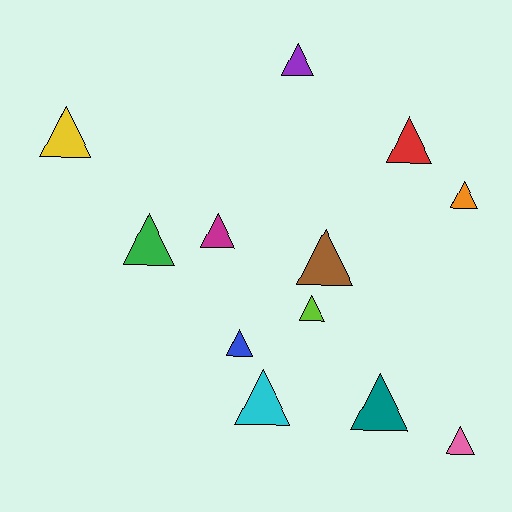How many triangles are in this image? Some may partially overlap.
There are 12 triangles.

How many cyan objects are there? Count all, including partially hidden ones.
There is 1 cyan object.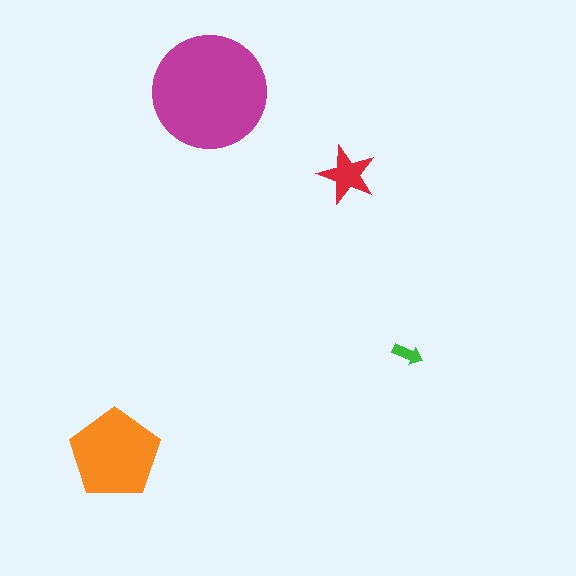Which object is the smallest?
The green arrow.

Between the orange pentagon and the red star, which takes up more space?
The orange pentagon.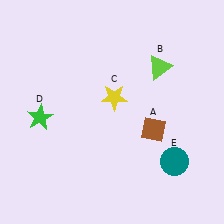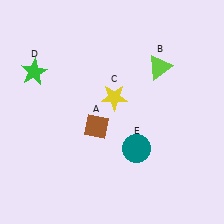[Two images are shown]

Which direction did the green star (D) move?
The green star (D) moved up.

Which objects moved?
The objects that moved are: the brown diamond (A), the green star (D), the teal circle (E).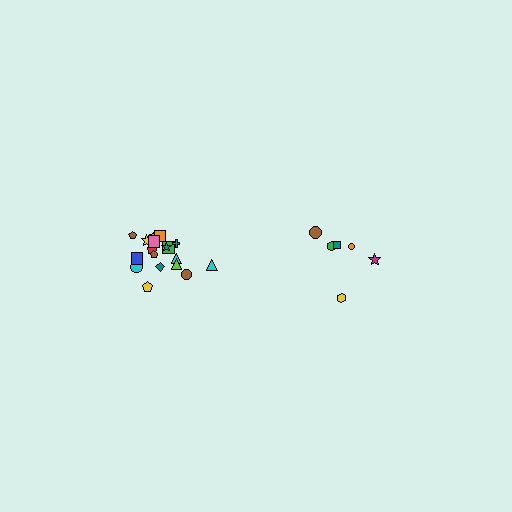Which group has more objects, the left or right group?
The left group.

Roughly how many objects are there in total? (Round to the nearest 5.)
Roughly 25 objects in total.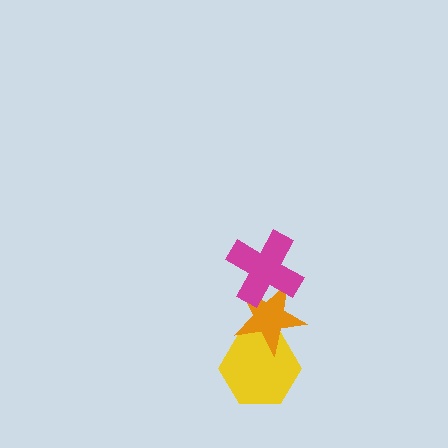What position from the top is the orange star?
The orange star is 2nd from the top.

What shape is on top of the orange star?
The magenta cross is on top of the orange star.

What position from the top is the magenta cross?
The magenta cross is 1st from the top.